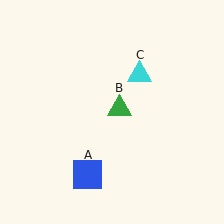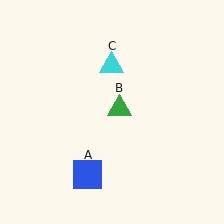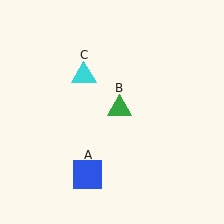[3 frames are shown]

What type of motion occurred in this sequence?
The cyan triangle (object C) rotated counterclockwise around the center of the scene.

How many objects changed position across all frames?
1 object changed position: cyan triangle (object C).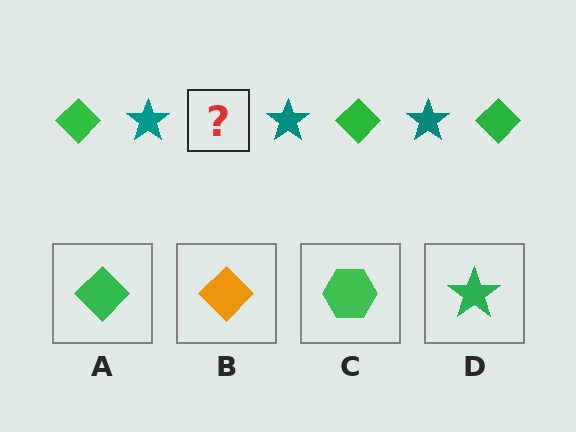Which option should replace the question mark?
Option A.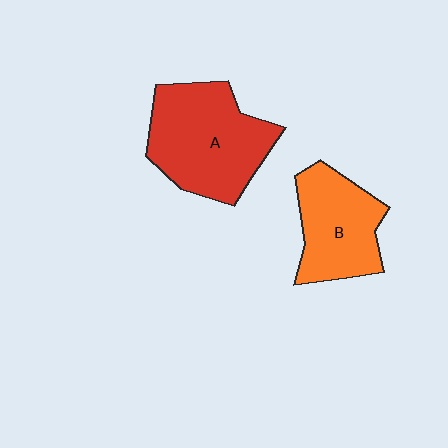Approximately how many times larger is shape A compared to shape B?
Approximately 1.4 times.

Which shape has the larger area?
Shape A (red).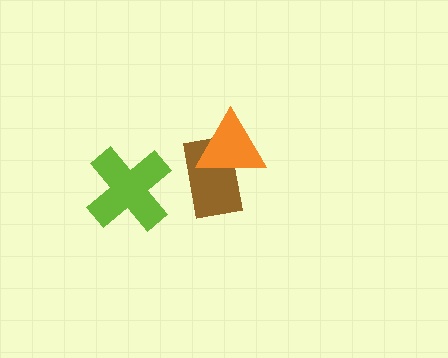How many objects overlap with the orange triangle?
1 object overlaps with the orange triangle.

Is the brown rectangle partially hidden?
Yes, it is partially covered by another shape.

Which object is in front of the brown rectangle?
The orange triangle is in front of the brown rectangle.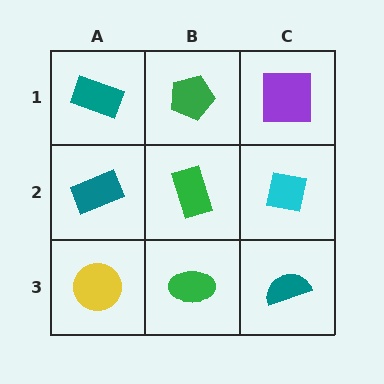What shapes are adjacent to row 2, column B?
A green pentagon (row 1, column B), a green ellipse (row 3, column B), a teal rectangle (row 2, column A), a cyan square (row 2, column C).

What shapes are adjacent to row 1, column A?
A teal rectangle (row 2, column A), a green pentagon (row 1, column B).